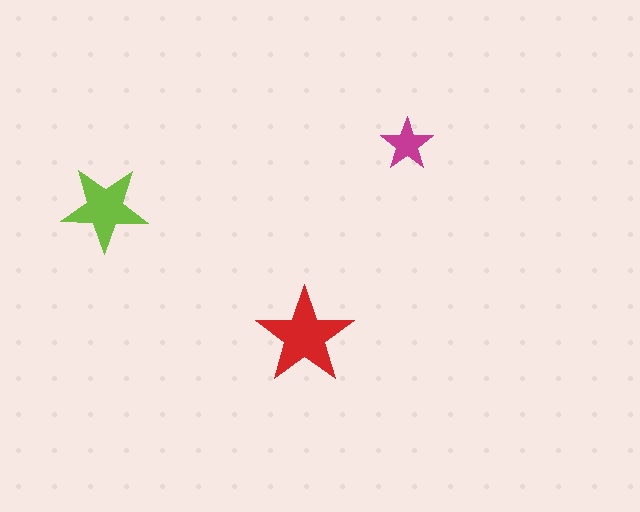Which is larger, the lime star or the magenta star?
The lime one.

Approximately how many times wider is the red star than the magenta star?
About 2 times wider.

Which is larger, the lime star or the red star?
The red one.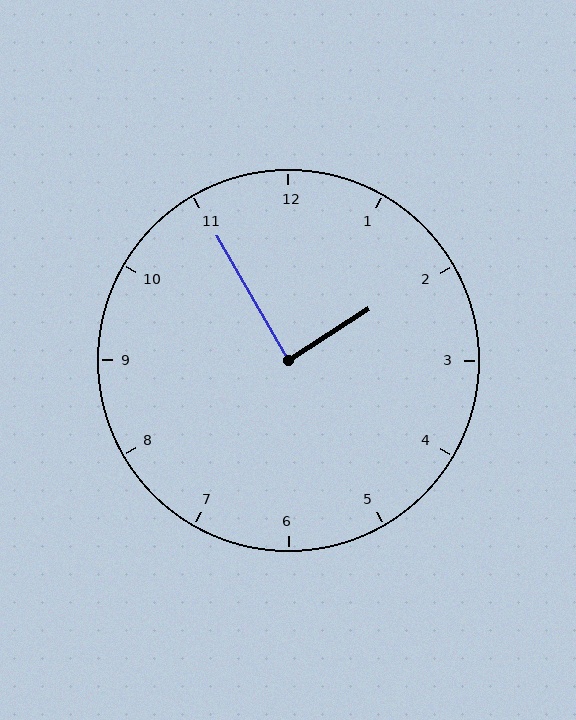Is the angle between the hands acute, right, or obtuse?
It is right.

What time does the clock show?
1:55.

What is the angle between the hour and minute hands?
Approximately 88 degrees.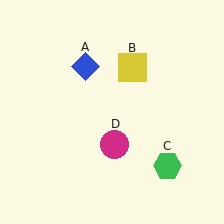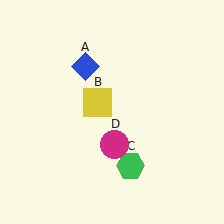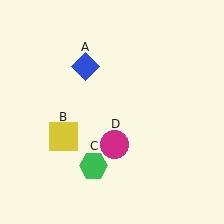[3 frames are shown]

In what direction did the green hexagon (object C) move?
The green hexagon (object C) moved left.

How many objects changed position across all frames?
2 objects changed position: yellow square (object B), green hexagon (object C).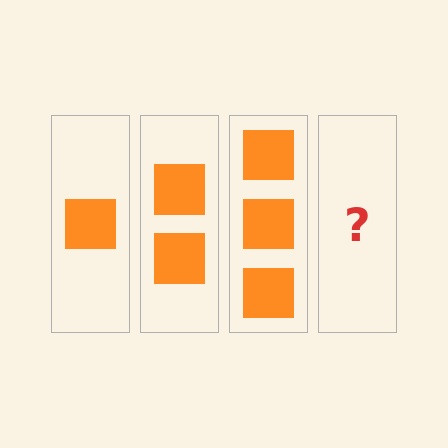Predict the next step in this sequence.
The next step is 4 squares.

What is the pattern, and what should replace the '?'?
The pattern is that each step adds one more square. The '?' should be 4 squares.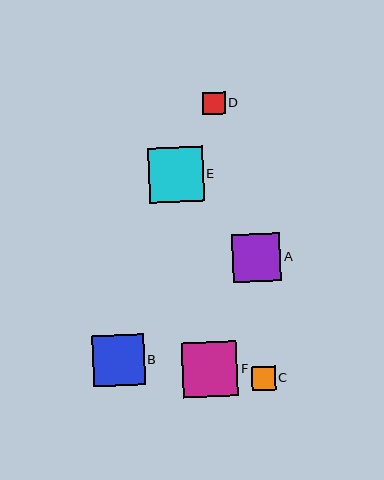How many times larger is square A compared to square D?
Square A is approximately 2.2 times the size of square D.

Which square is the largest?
Square F is the largest with a size of approximately 56 pixels.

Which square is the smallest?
Square D is the smallest with a size of approximately 22 pixels.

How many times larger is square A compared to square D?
Square A is approximately 2.2 times the size of square D.